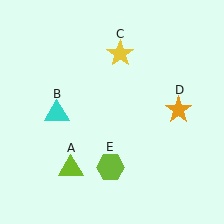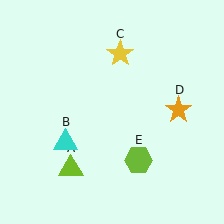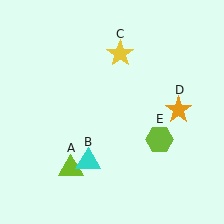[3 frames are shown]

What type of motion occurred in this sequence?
The cyan triangle (object B), lime hexagon (object E) rotated counterclockwise around the center of the scene.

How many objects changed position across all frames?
2 objects changed position: cyan triangle (object B), lime hexagon (object E).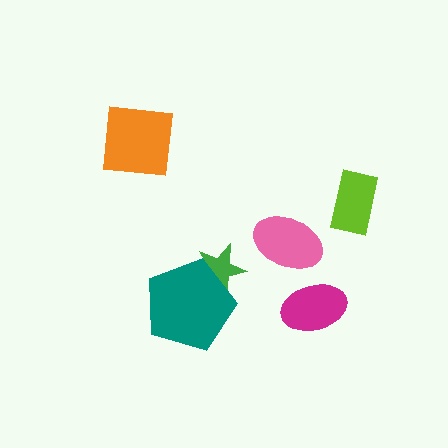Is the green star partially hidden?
Yes, it is partially covered by another shape.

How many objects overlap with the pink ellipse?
0 objects overlap with the pink ellipse.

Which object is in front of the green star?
The teal pentagon is in front of the green star.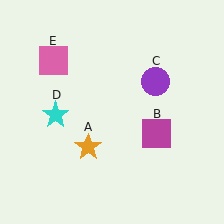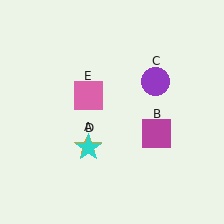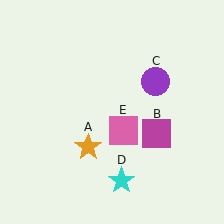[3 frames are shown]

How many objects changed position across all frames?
2 objects changed position: cyan star (object D), pink square (object E).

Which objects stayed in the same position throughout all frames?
Orange star (object A) and magenta square (object B) and purple circle (object C) remained stationary.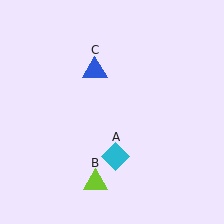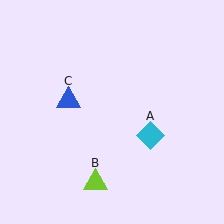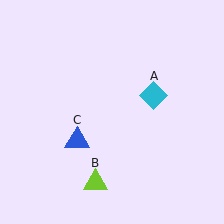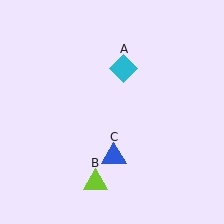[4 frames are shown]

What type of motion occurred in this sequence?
The cyan diamond (object A), blue triangle (object C) rotated counterclockwise around the center of the scene.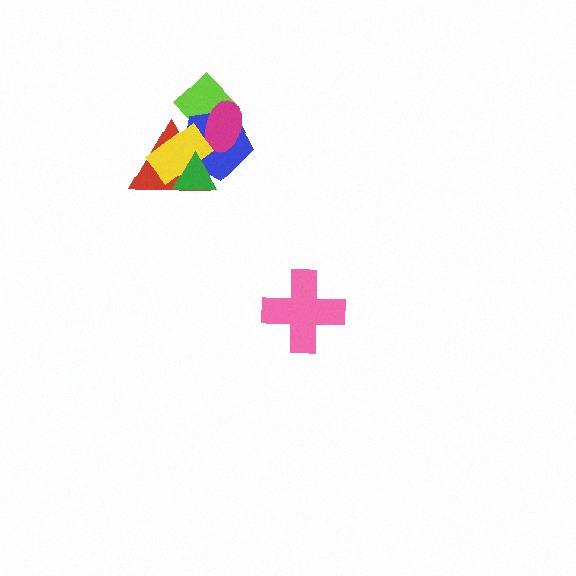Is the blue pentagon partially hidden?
Yes, it is partially covered by another shape.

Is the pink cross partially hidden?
No, no other shape covers it.